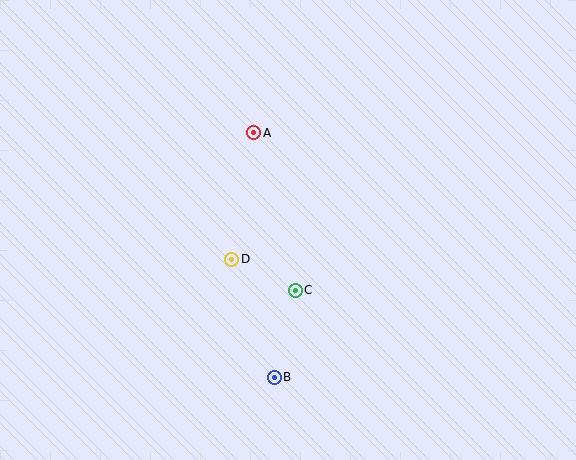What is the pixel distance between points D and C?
The distance between D and C is 71 pixels.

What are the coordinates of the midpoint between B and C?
The midpoint between B and C is at (285, 334).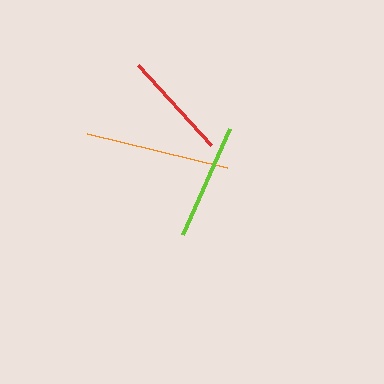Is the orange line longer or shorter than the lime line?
The orange line is longer than the lime line.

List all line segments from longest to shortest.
From longest to shortest: orange, lime, red.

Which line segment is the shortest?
The red line is the shortest at approximately 108 pixels.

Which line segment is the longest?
The orange line is the longest at approximately 144 pixels.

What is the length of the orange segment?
The orange segment is approximately 144 pixels long.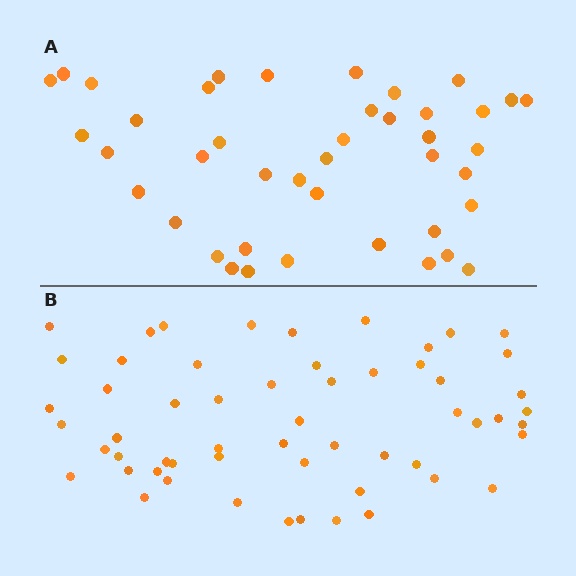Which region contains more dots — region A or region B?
Region B (the bottom region) has more dots.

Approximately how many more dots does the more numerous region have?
Region B has approximately 15 more dots than region A.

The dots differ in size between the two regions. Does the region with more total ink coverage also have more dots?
No. Region A has more total ink coverage because its dots are larger, but region B actually contains more individual dots. Total area can be misleading — the number of items is what matters here.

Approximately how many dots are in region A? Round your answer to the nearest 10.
About 40 dots. (The exact count is 42, which rounds to 40.)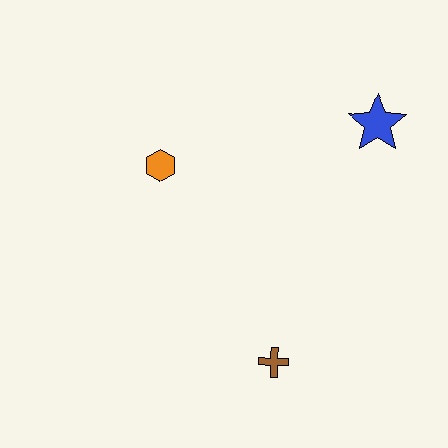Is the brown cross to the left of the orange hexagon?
No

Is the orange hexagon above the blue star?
No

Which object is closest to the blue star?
The orange hexagon is closest to the blue star.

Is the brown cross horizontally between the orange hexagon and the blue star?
Yes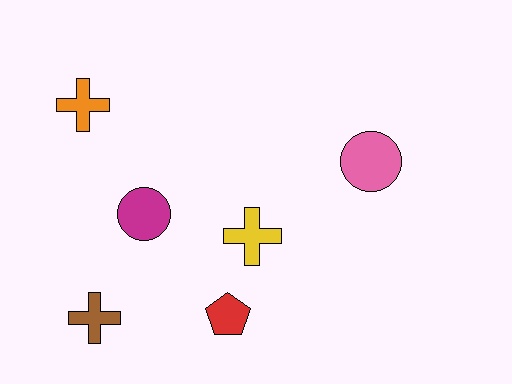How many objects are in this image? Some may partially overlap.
There are 6 objects.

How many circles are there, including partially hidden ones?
There are 2 circles.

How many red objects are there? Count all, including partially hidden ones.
There is 1 red object.